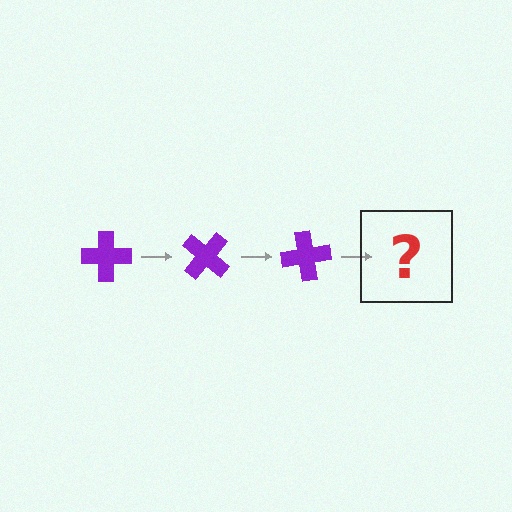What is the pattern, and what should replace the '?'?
The pattern is that the cross rotates 40 degrees each step. The '?' should be a purple cross rotated 120 degrees.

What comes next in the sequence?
The next element should be a purple cross rotated 120 degrees.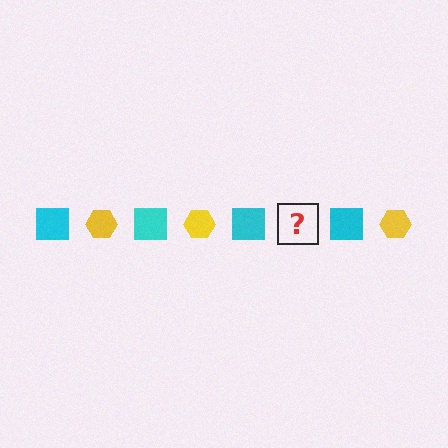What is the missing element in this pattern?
The missing element is a yellow hexagon.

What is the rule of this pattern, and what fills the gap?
The rule is that the pattern alternates between cyan square and yellow hexagon. The gap should be filled with a yellow hexagon.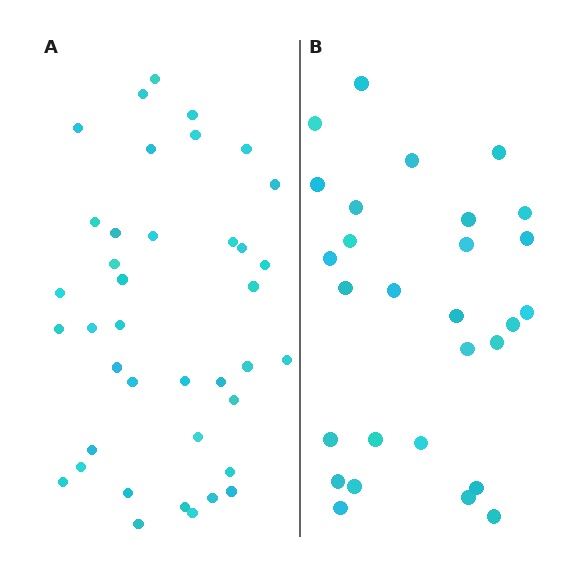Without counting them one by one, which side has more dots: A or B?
Region A (the left region) has more dots.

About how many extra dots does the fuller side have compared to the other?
Region A has roughly 12 or so more dots than region B.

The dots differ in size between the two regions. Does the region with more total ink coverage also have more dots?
No. Region B has more total ink coverage because its dots are larger, but region A actually contains more individual dots. Total area can be misleading — the number of items is what matters here.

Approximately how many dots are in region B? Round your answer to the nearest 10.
About 30 dots. (The exact count is 28, which rounds to 30.)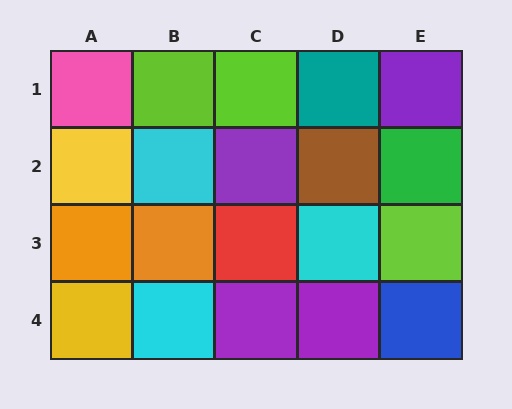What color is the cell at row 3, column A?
Orange.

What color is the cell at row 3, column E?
Lime.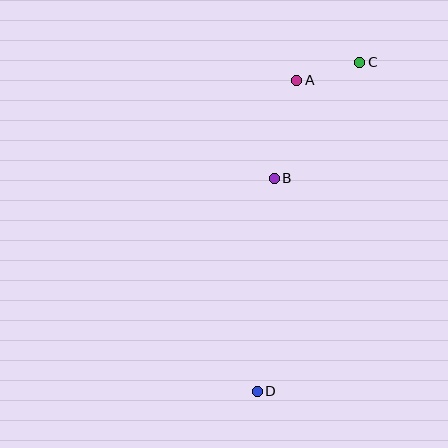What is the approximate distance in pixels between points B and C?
The distance between B and C is approximately 144 pixels.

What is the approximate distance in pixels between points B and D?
The distance between B and D is approximately 213 pixels.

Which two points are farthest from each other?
Points C and D are farthest from each other.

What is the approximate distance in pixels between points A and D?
The distance between A and D is approximately 314 pixels.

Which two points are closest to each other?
Points A and C are closest to each other.